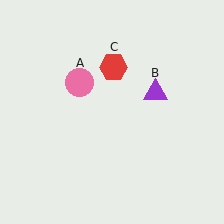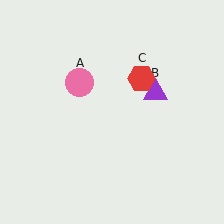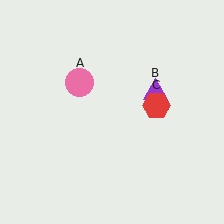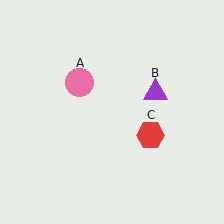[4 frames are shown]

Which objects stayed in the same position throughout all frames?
Pink circle (object A) and purple triangle (object B) remained stationary.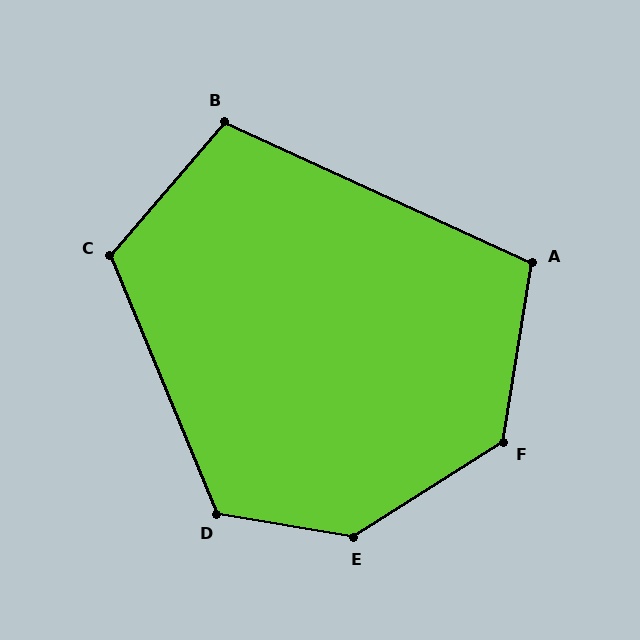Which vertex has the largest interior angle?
E, at approximately 138 degrees.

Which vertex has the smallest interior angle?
A, at approximately 105 degrees.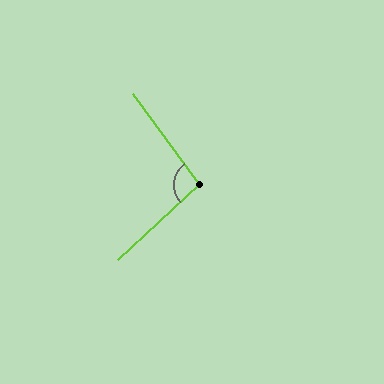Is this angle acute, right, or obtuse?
It is obtuse.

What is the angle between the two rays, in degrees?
Approximately 97 degrees.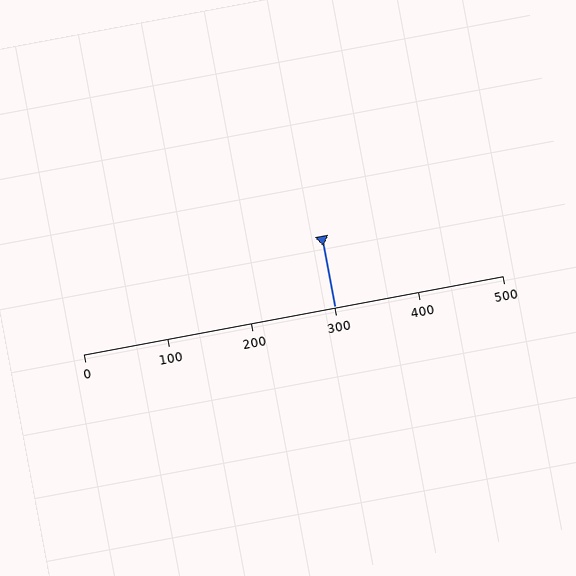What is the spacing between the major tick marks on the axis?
The major ticks are spaced 100 apart.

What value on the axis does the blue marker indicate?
The marker indicates approximately 300.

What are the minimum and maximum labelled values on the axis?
The axis runs from 0 to 500.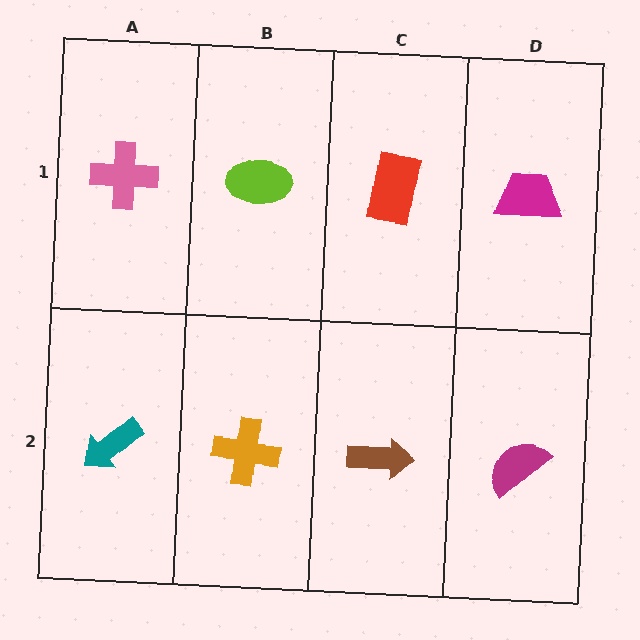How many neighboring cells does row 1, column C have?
3.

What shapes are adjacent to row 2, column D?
A magenta trapezoid (row 1, column D), a brown arrow (row 2, column C).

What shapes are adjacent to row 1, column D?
A magenta semicircle (row 2, column D), a red rectangle (row 1, column C).